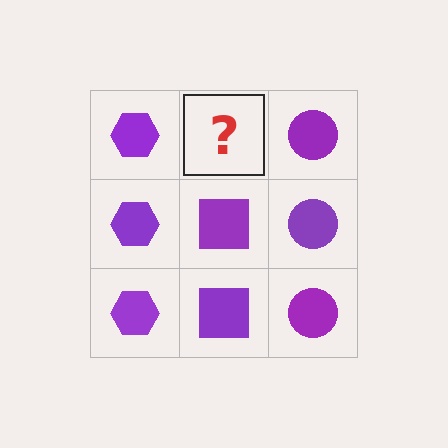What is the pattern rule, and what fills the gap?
The rule is that each column has a consistent shape. The gap should be filled with a purple square.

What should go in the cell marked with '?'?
The missing cell should contain a purple square.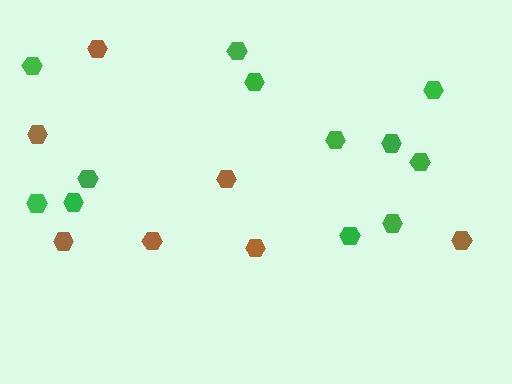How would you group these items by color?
There are 2 groups: one group of green hexagons (12) and one group of brown hexagons (7).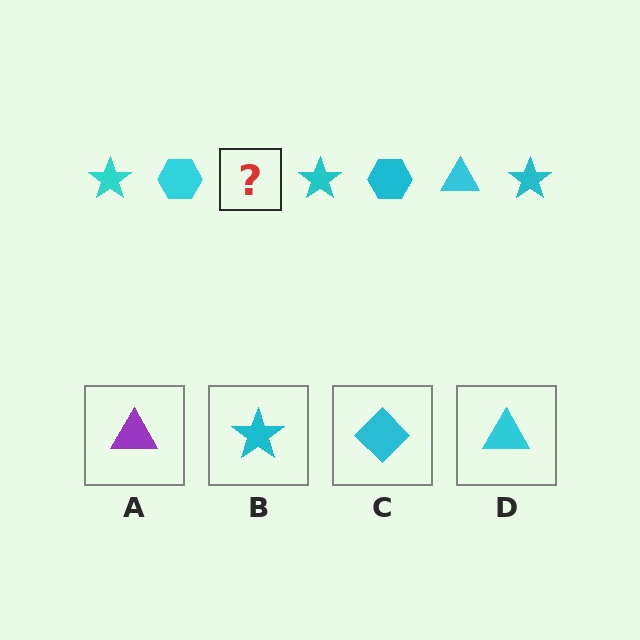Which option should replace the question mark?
Option D.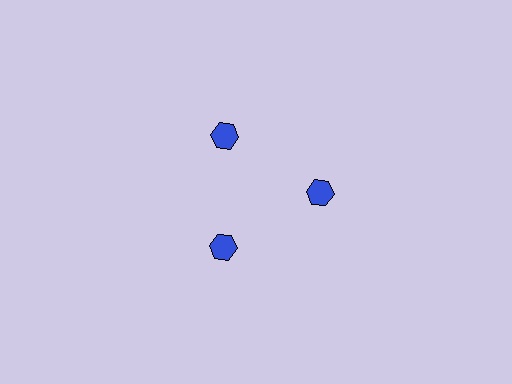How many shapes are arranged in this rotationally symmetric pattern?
There are 3 shapes, arranged in 3 groups of 1.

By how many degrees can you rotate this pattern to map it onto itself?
The pattern maps onto itself every 120 degrees of rotation.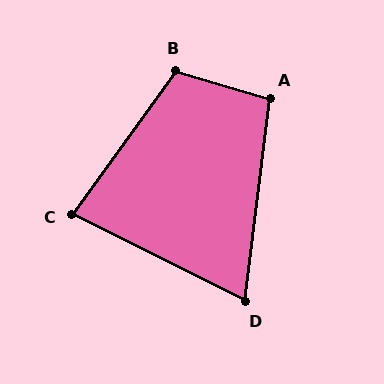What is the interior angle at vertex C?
Approximately 81 degrees (acute).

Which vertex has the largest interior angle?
B, at approximately 110 degrees.